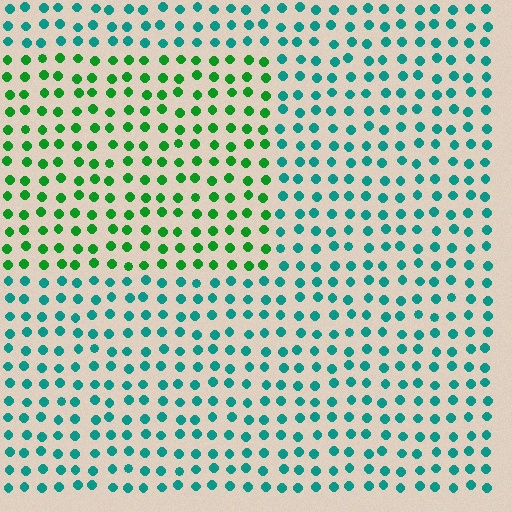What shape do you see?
I see a rectangle.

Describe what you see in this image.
The image is filled with small teal elements in a uniform arrangement. A rectangle-shaped region is visible where the elements are tinted to a slightly different hue, forming a subtle color boundary.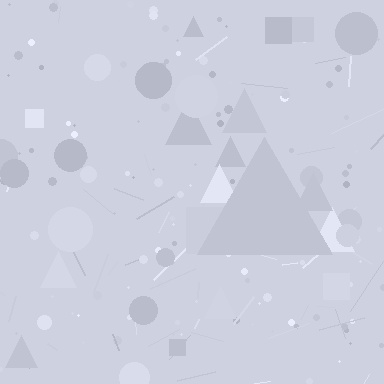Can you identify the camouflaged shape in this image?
The camouflaged shape is a triangle.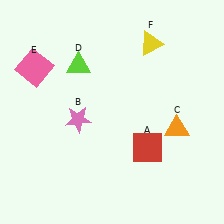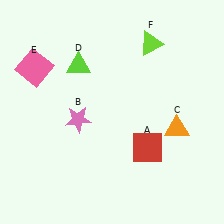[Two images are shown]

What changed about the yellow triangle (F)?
In Image 1, F is yellow. In Image 2, it changed to lime.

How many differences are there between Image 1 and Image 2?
There is 1 difference between the two images.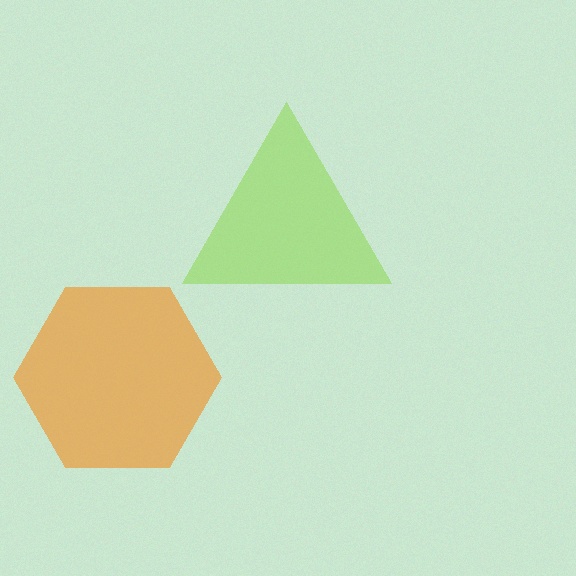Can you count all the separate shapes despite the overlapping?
Yes, there are 2 separate shapes.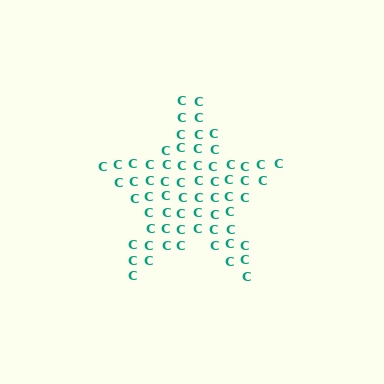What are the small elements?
The small elements are letter C's.